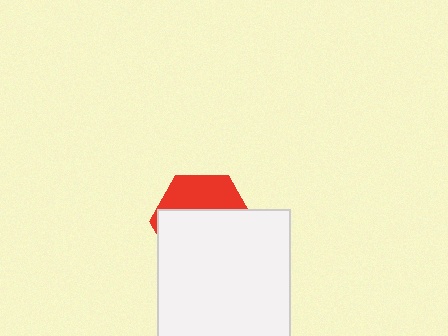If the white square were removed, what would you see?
You would see the complete red hexagon.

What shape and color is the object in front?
The object in front is a white square.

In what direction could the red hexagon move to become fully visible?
The red hexagon could move up. That would shift it out from behind the white square entirely.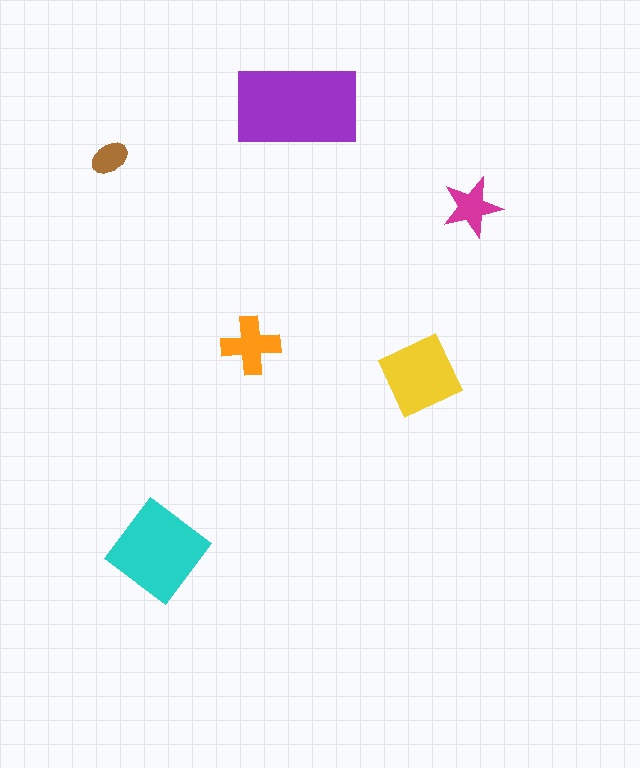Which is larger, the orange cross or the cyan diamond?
The cyan diamond.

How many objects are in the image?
There are 6 objects in the image.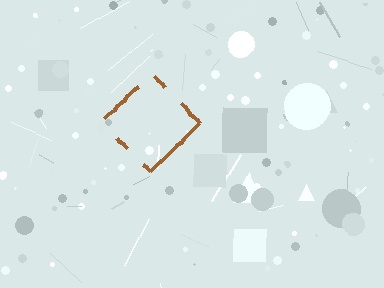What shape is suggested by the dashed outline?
The dashed outline suggests a diamond.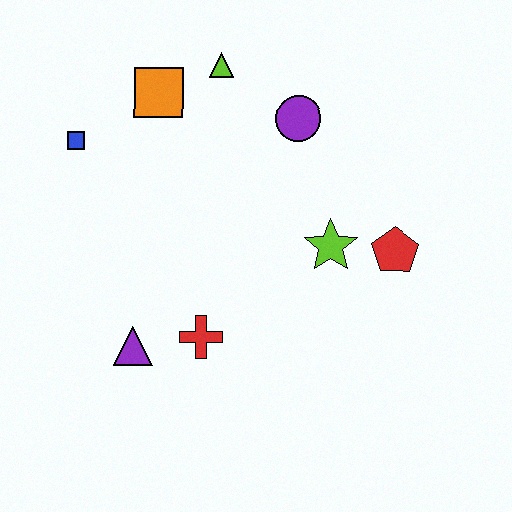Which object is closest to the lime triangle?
The orange square is closest to the lime triangle.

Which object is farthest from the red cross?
The lime triangle is farthest from the red cross.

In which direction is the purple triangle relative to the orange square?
The purple triangle is below the orange square.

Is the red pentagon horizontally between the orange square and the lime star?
No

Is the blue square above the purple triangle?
Yes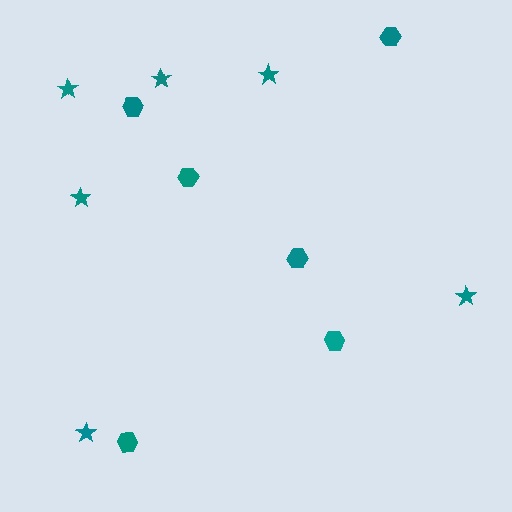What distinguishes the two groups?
There are 2 groups: one group of hexagons (6) and one group of stars (6).